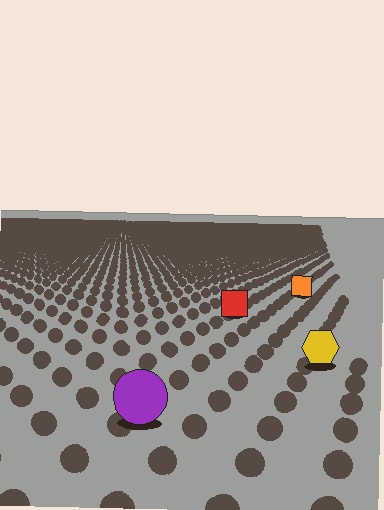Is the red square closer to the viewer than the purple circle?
No. The purple circle is closer — you can tell from the texture gradient: the ground texture is coarser near it.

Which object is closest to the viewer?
The purple circle is closest. The texture marks near it are larger and more spread out.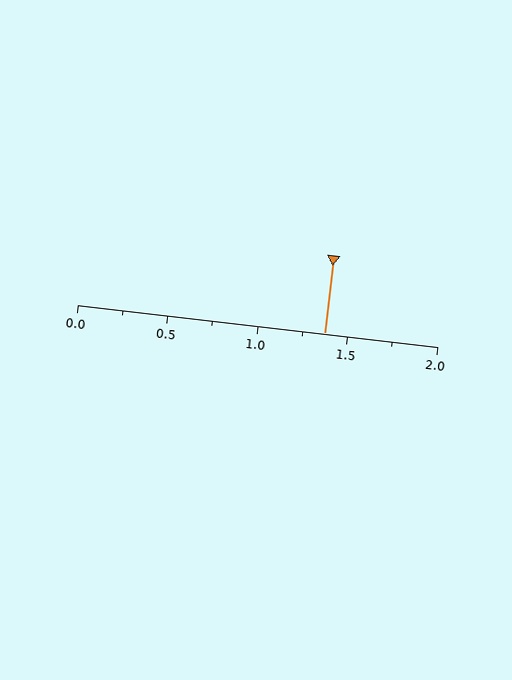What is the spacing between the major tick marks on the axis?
The major ticks are spaced 0.5 apart.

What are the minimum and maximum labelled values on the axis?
The axis runs from 0.0 to 2.0.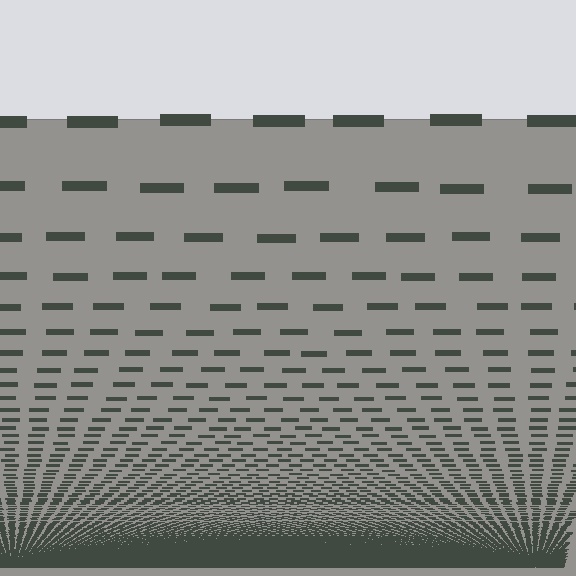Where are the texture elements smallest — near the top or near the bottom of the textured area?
Near the bottom.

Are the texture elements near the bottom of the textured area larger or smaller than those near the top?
Smaller. The gradient is inverted — elements near the bottom are smaller and denser.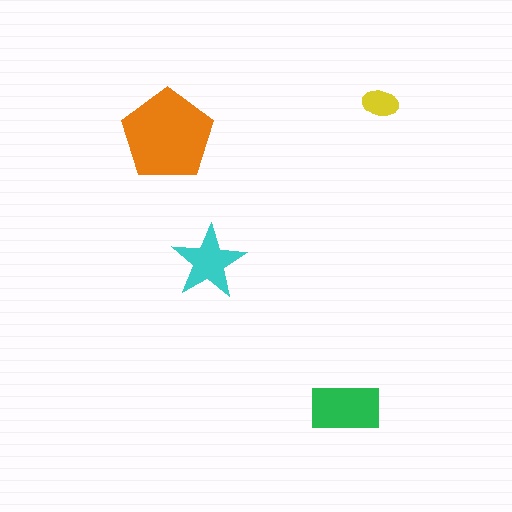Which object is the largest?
The orange pentagon.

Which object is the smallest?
The yellow ellipse.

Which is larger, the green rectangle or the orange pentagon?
The orange pentagon.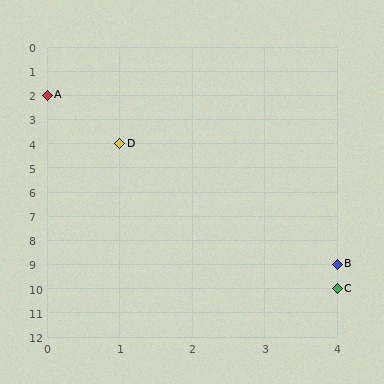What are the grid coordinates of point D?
Point D is at grid coordinates (1, 4).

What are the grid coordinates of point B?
Point B is at grid coordinates (4, 9).